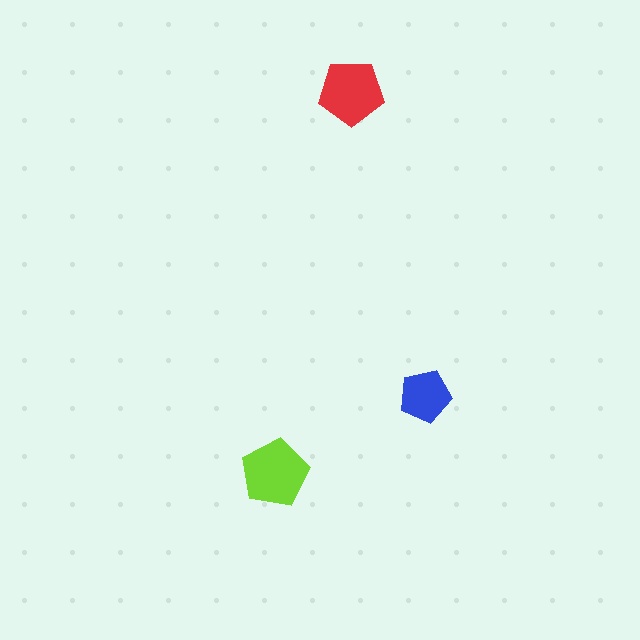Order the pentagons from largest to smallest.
the lime one, the red one, the blue one.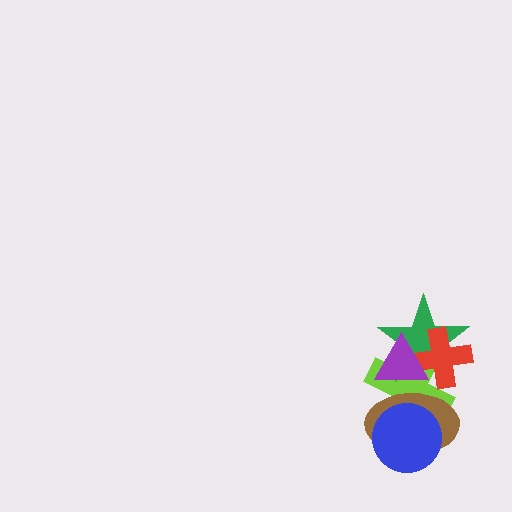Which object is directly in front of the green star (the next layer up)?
The red cross is directly in front of the green star.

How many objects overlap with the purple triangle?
4 objects overlap with the purple triangle.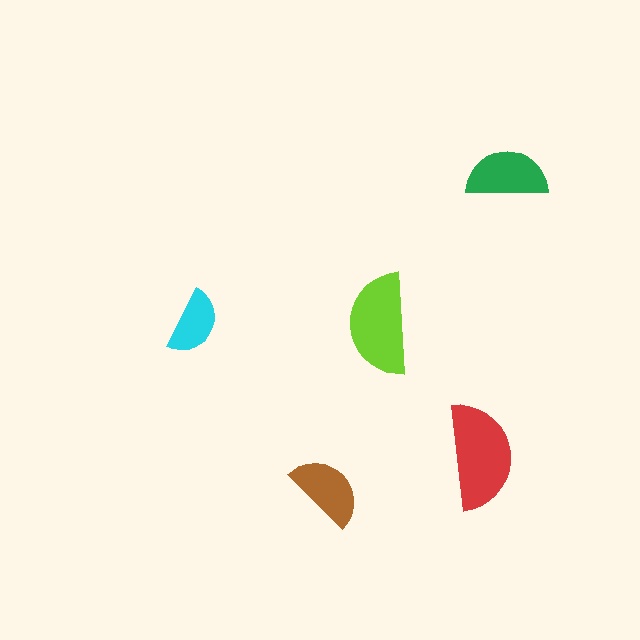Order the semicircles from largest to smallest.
the red one, the lime one, the green one, the brown one, the cyan one.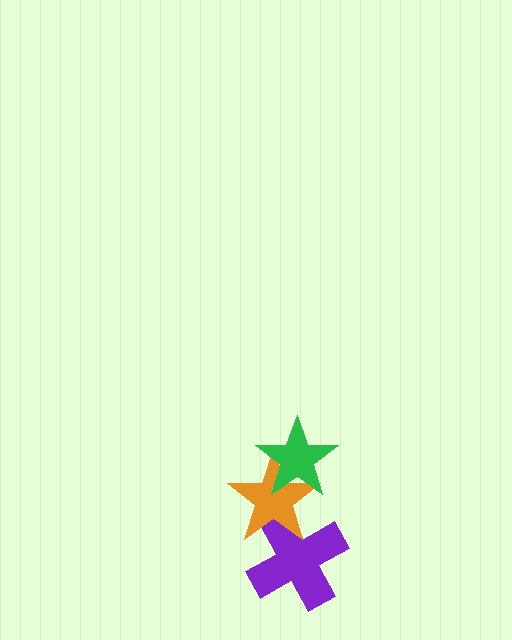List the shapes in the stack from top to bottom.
From top to bottom: the green star, the orange star, the purple cross.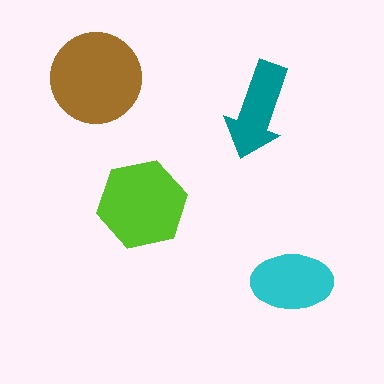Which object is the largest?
The brown circle.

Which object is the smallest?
The teal arrow.